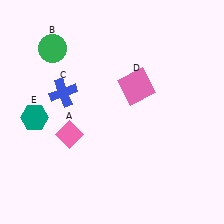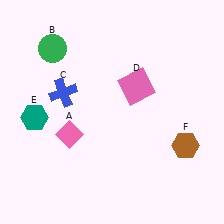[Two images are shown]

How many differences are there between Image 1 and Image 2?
There is 1 difference between the two images.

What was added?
A brown hexagon (F) was added in Image 2.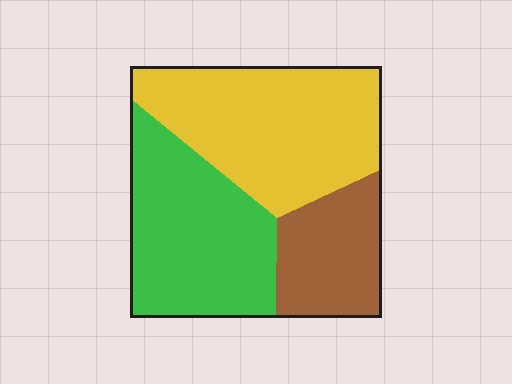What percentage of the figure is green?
Green covers around 35% of the figure.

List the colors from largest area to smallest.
From largest to smallest: yellow, green, brown.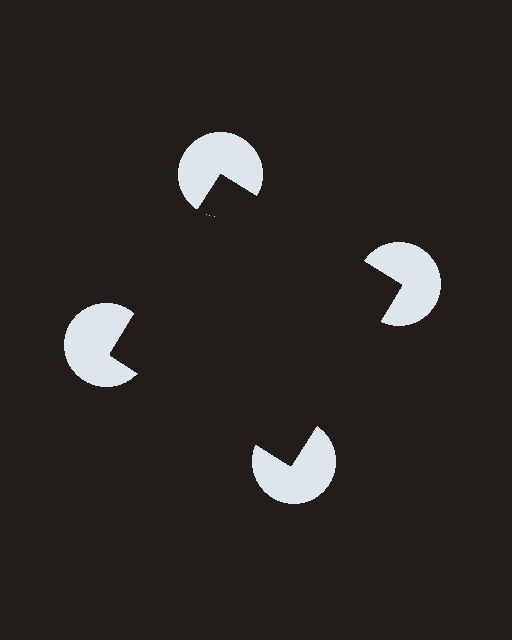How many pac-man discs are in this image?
There are 4 — one at each vertex of the illusory square.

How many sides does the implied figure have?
4 sides.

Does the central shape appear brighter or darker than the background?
It typically appears slightly darker than the background, even though no actual brightness change is drawn.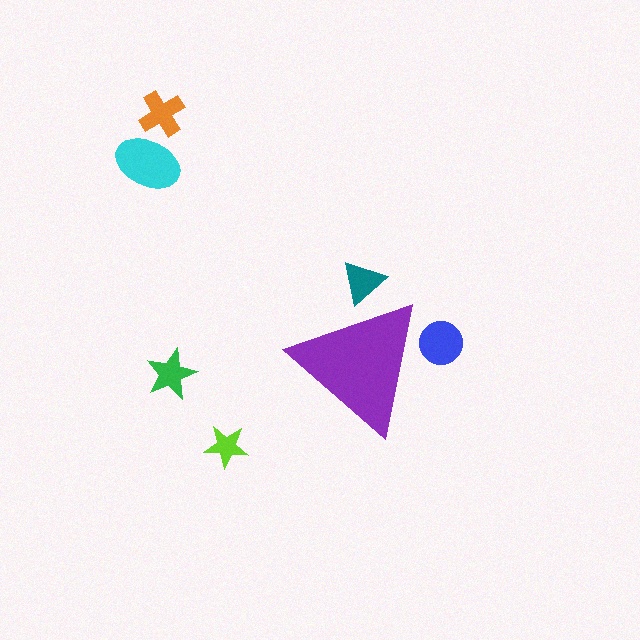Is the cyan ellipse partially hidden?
No, the cyan ellipse is fully visible.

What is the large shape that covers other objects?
A purple triangle.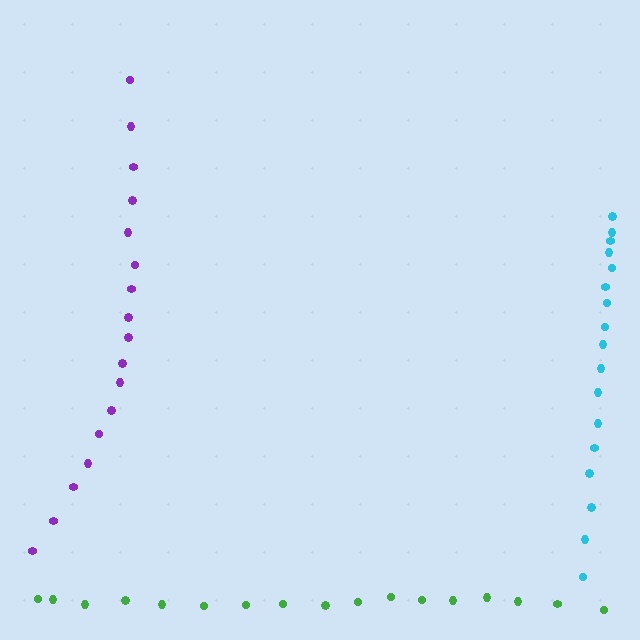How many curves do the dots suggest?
There are 3 distinct paths.